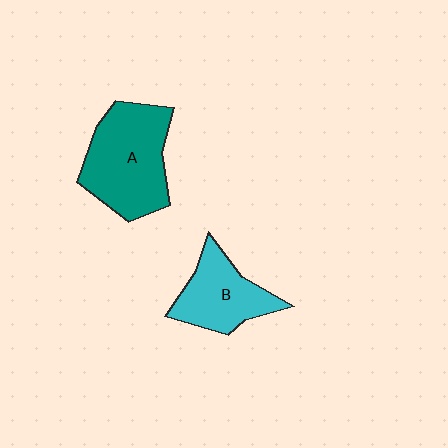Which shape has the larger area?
Shape A (teal).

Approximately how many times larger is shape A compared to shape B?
Approximately 1.5 times.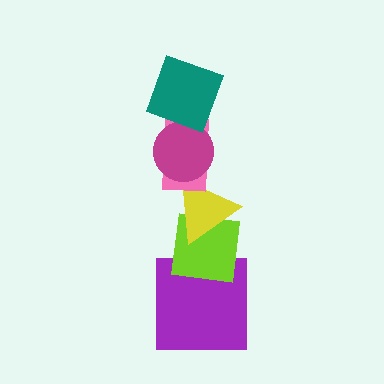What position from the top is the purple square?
The purple square is 6th from the top.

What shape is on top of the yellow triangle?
The pink rectangle is on top of the yellow triangle.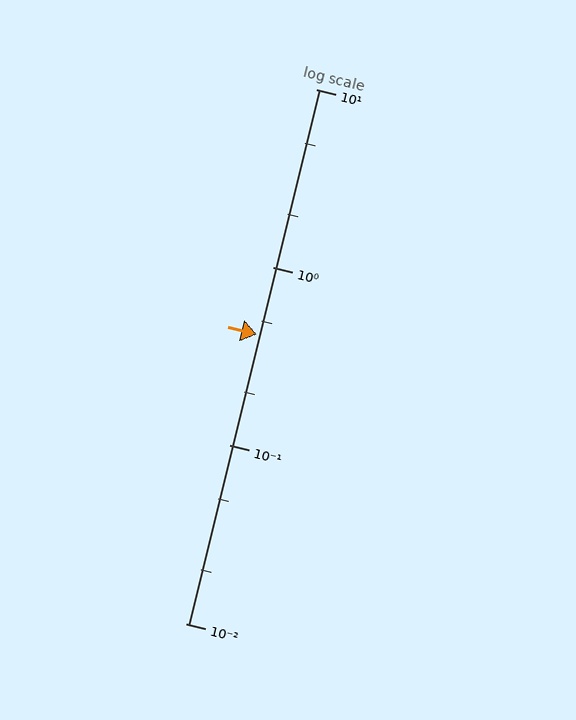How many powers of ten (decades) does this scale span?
The scale spans 3 decades, from 0.01 to 10.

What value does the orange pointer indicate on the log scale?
The pointer indicates approximately 0.42.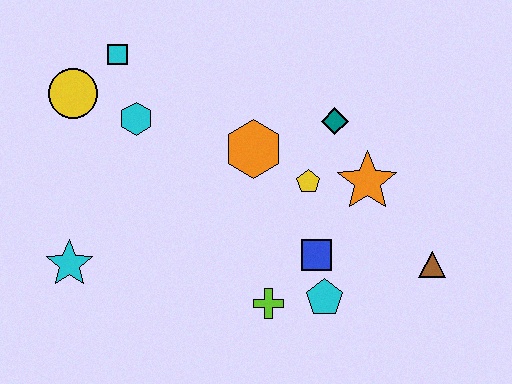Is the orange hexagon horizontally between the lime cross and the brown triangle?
No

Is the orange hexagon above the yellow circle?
No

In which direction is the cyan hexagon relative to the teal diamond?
The cyan hexagon is to the left of the teal diamond.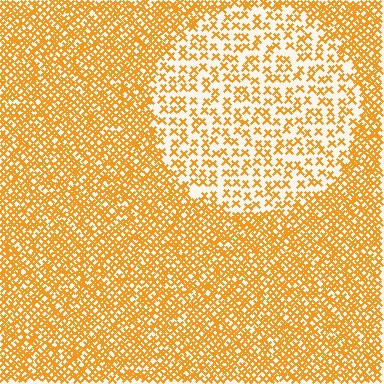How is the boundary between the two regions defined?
The boundary is defined by a change in element density (approximately 2.4x ratio). All elements are the same color, size, and shape.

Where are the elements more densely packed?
The elements are more densely packed outside the circle boundary.